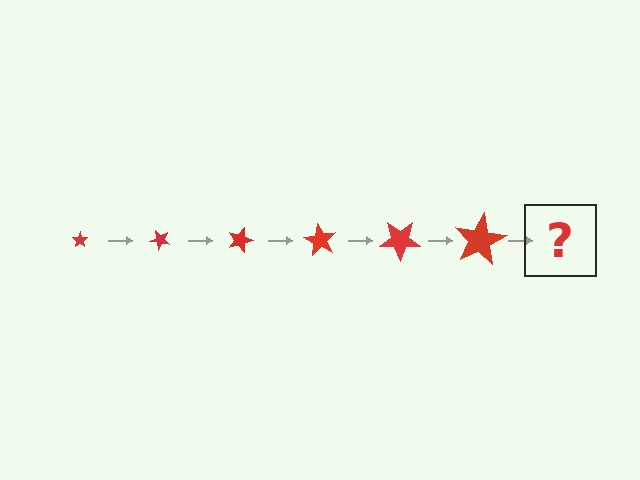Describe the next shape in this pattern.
It should be a star, larger than the previous one and rotated 270 degrees from the start.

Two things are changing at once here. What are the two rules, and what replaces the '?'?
The two rules are that the star grows larger each step and it rotates 45 degrees each step. The '?' should be a star, larger than the previous one and rotated 270 degrees from the start.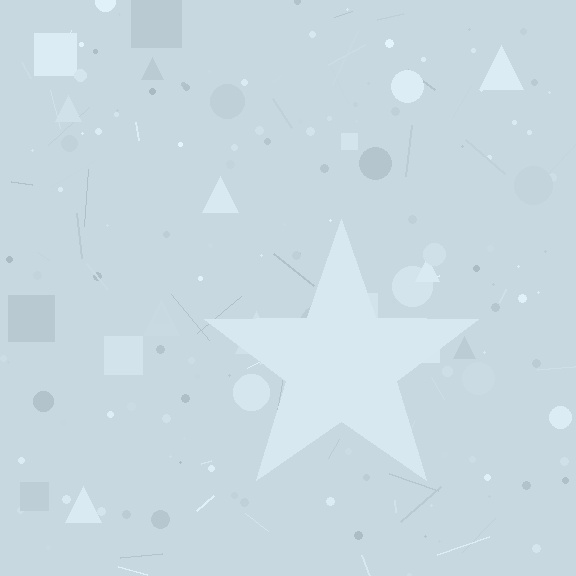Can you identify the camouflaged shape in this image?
The camouflaged shape is a star.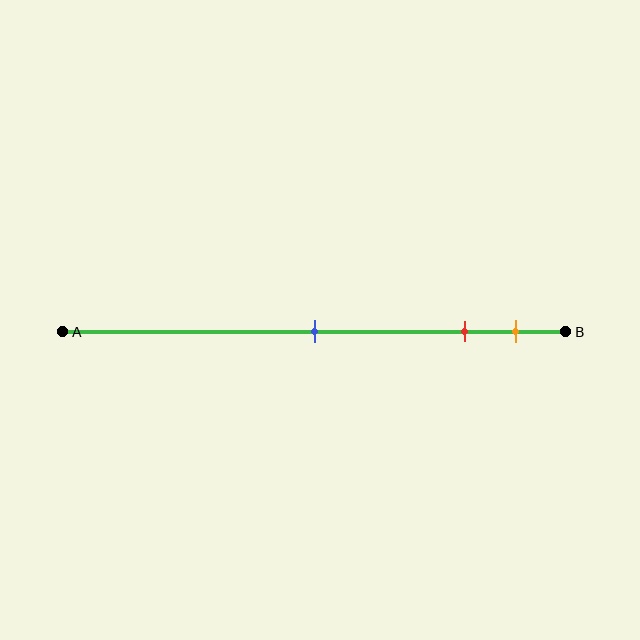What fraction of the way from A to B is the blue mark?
The blue mark is approximately 50% (0.5) of the way from A to B.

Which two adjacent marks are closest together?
The red and orange marks are the closest adjacent pair.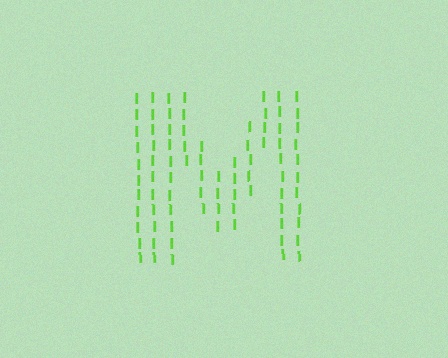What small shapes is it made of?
It is made of small letter I's.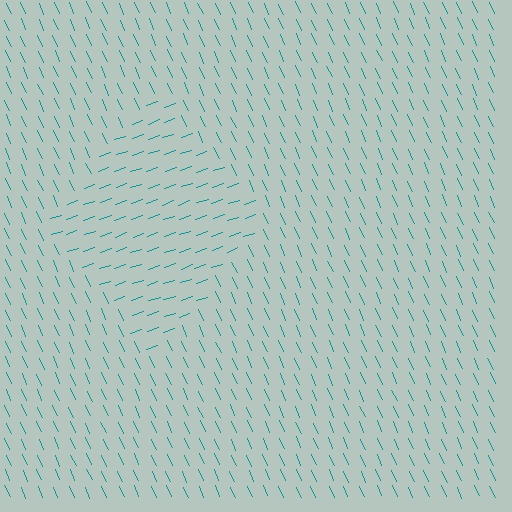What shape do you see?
I see a diamond.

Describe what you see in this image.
The image is filled with small teal line segments. A diamond region in the image has lines oriented differently from the surrounding lines, creating a visible texture boundary.